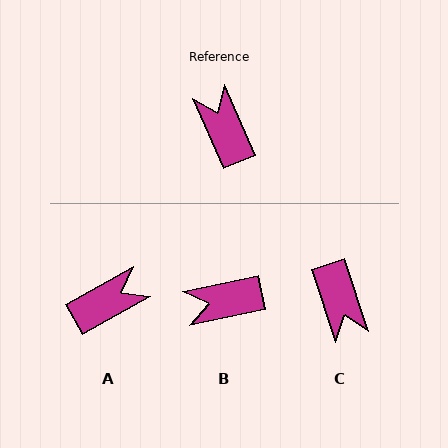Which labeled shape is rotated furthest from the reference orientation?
C, about 175 degrees away.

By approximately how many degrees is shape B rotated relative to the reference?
Approximately 78 degrees counter-clockwise.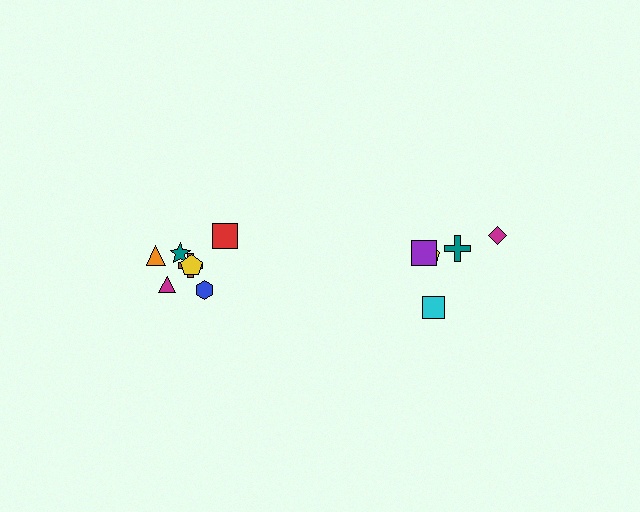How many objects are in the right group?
There are 5 objects.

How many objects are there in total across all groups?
There are 12 objects.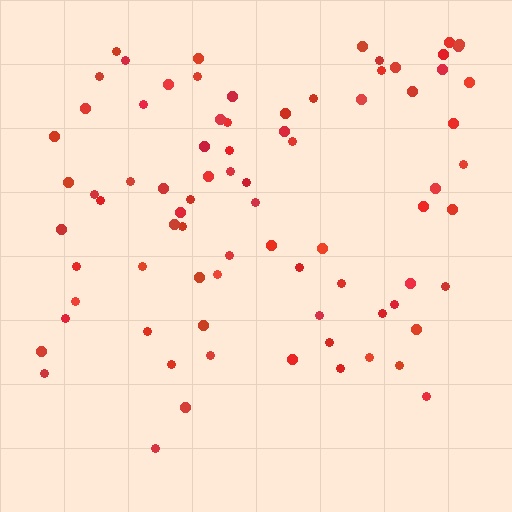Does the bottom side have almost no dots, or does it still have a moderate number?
Still a moderate number, just noticeably fewer than the top.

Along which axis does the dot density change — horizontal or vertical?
Vertical.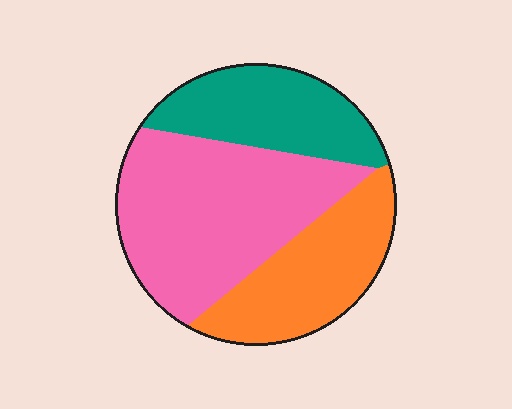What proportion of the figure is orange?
Orange covers roughly 30% of the figure.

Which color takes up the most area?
Pink, at roughly 45%.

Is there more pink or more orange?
Pink.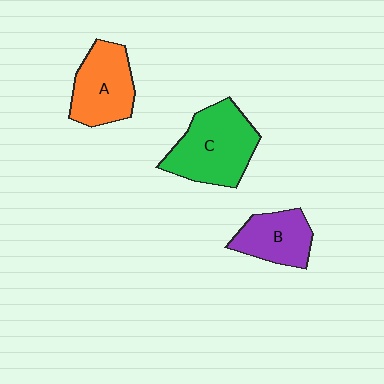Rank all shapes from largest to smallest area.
From largest to smallest: C (green), A (orange), B (purple).